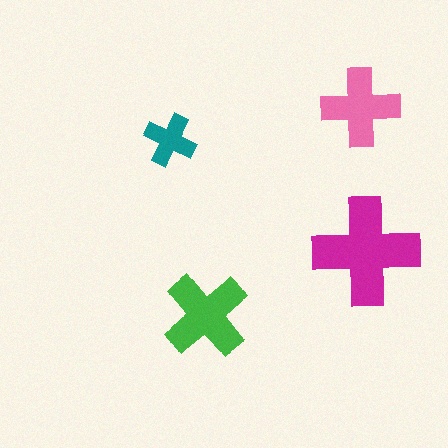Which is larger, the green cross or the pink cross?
The green one.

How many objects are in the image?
There are 4 objects in the image.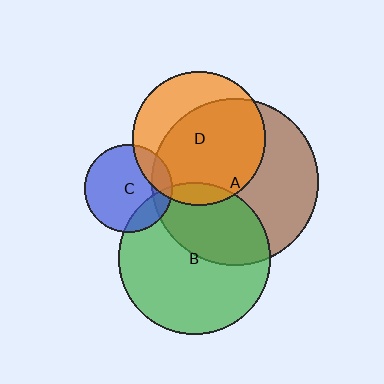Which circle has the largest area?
Circle A (brown).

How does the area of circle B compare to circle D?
Approximately 1.3 times.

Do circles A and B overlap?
Yes.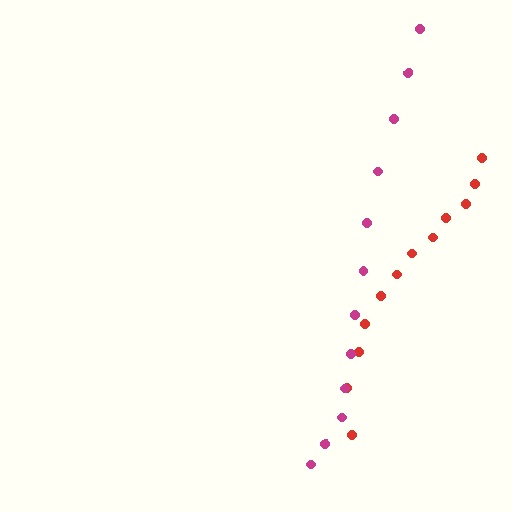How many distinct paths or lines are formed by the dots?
There are 2 distinct paths.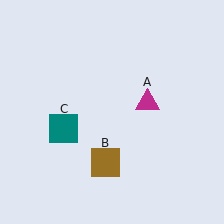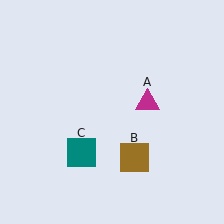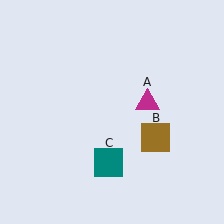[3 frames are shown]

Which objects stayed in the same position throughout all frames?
Magenta triangle (object A) remained stationary.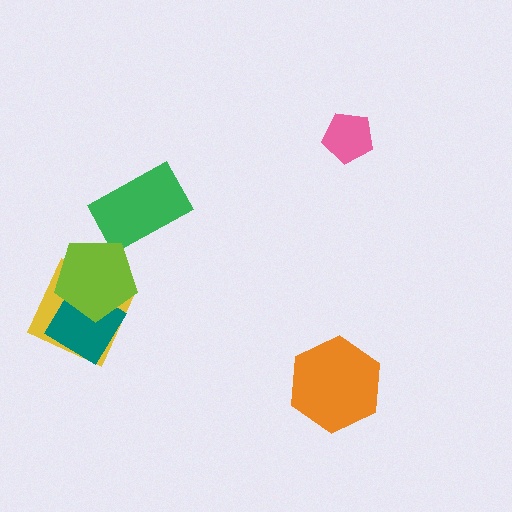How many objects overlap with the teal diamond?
2 objects overlap with the teal diamond.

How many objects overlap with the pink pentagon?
0 objects overlap with the pink pentagon.